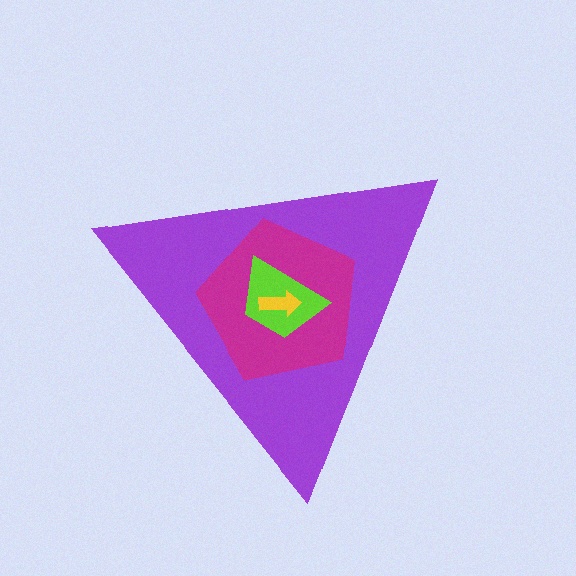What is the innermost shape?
The yellow arrow.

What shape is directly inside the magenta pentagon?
The lime trapezoid.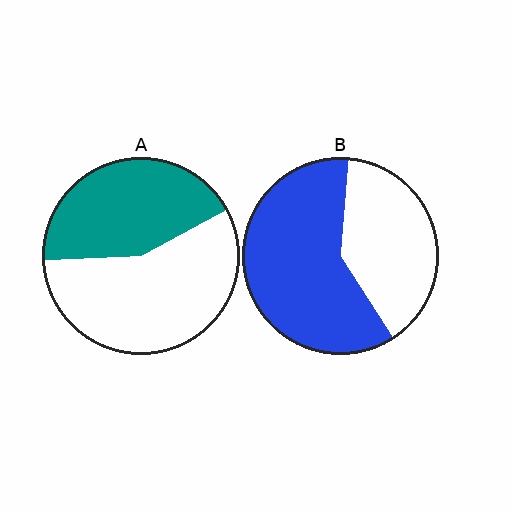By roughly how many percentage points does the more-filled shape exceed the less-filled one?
By roughly 20 percentage points (B over A).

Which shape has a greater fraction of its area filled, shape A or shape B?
Shape B.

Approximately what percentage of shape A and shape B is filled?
A is approximately 45% and B is approximately 60%.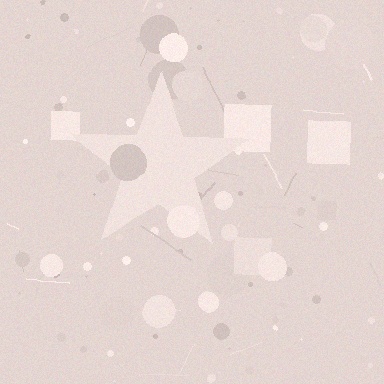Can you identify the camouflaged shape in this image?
The camouflaged shape is a star.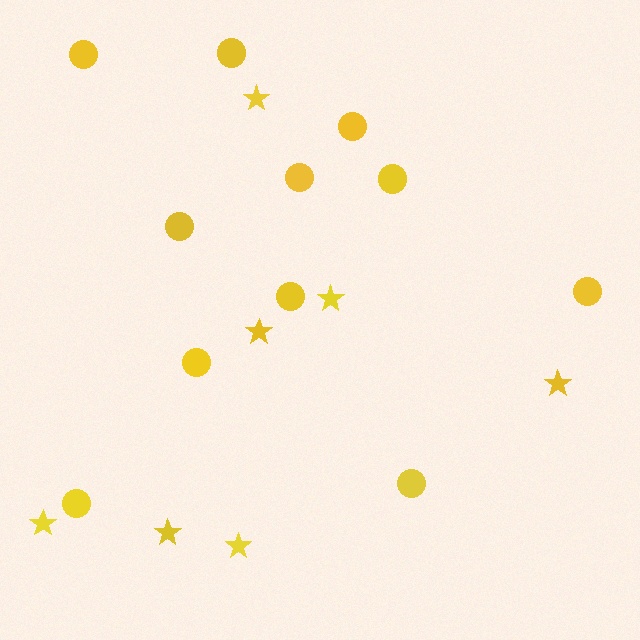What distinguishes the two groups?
There are 2 groups: one group of circles (11) and one group of stars (7).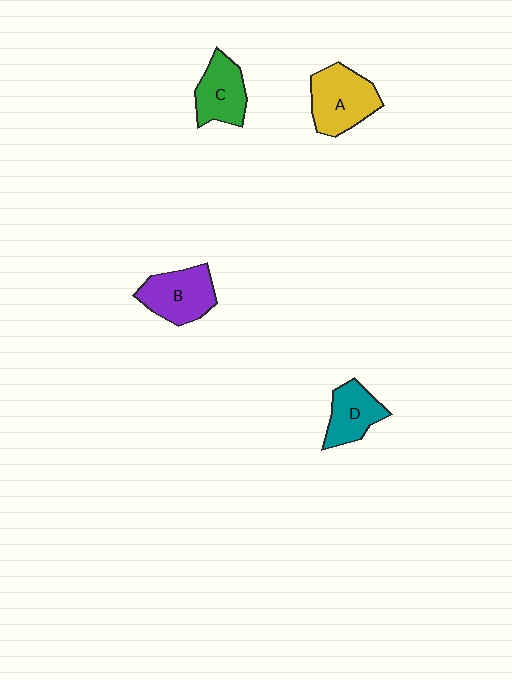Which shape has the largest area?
Shape A (yellow).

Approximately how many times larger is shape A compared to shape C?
Approximately 1.3 times.